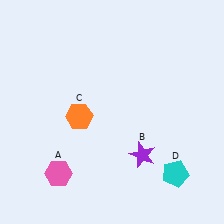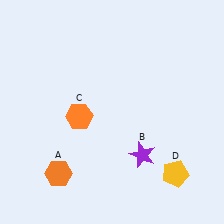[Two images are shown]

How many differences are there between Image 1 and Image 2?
There are 2 differences between the two images.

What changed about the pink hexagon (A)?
In Image 1, A is pink. In Image 2, it changed to orange.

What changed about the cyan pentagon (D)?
In Image 1, D is cyan. In Image 2, it changed to yellow.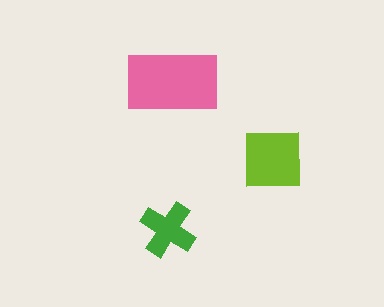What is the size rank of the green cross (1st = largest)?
3rd.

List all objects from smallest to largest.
The green cross, the lime square, the pink rectangle.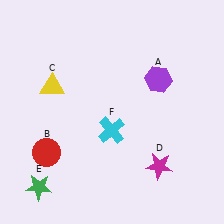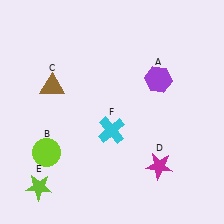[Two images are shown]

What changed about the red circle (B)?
In Image 1, B is red. In Image 2, it changed to lime.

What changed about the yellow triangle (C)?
In Image 1, C is yellow. In Image 2, it changed to brown.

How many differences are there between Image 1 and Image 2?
There are 3 differences between the two images.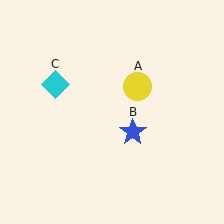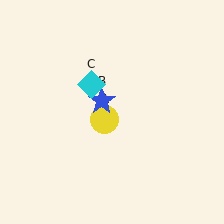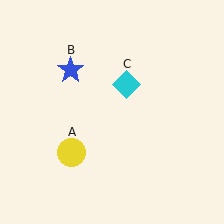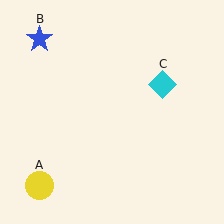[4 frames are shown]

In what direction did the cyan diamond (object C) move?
The cyan diamond (object C) moved right.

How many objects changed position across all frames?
3 objects changed position: yellow circle (object A), blue star (object B), cyan diamond (object C).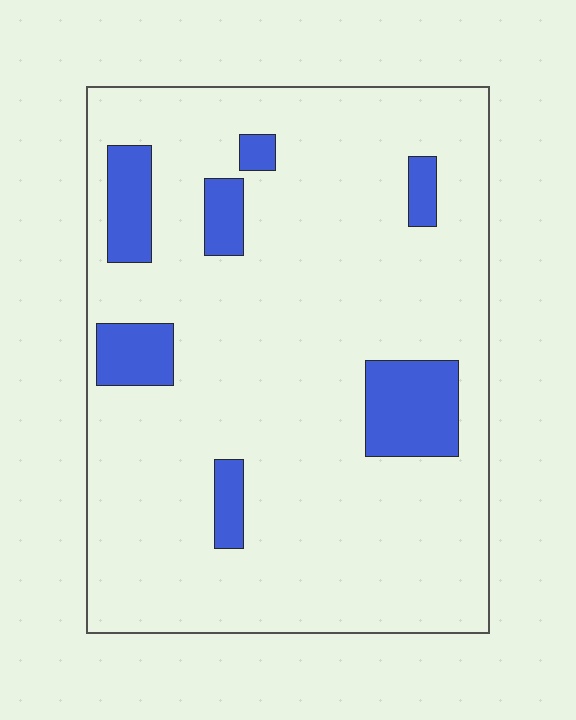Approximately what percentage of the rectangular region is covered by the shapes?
Approximately 15%.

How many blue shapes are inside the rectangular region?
7.